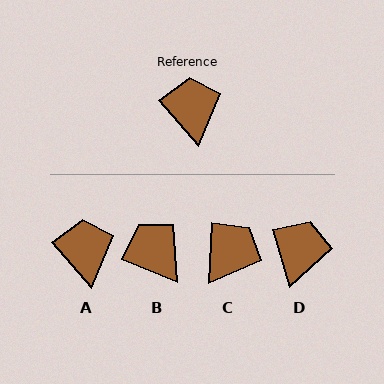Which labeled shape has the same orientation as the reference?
A.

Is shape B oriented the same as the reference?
No, it is off by about 27 degrees.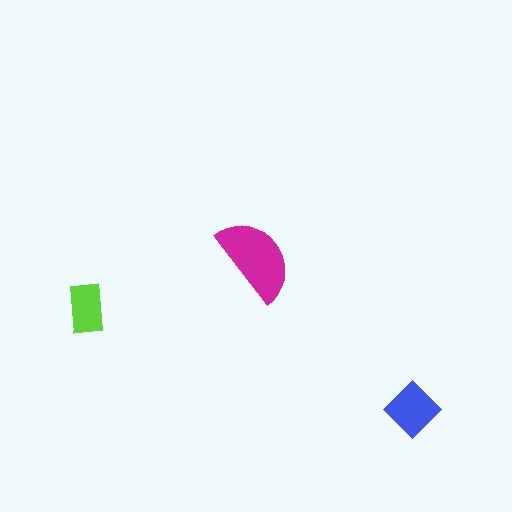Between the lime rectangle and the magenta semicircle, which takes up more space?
The magenta semicircle.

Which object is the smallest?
The lime rectangle.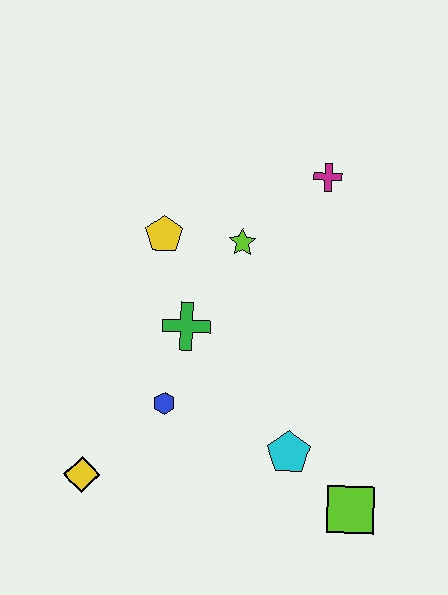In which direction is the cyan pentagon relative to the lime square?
The cyan pentagon is to the left of the lime square.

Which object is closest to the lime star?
The yellow pentagon is closest to the lime star.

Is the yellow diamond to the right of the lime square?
No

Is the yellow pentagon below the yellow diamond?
No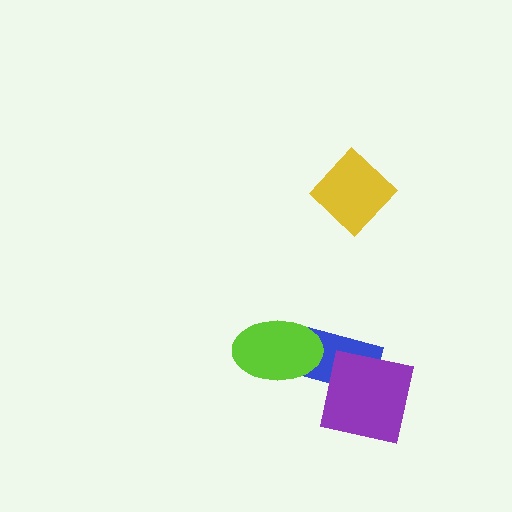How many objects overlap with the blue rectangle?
2 objects overlap with the blue rectangle.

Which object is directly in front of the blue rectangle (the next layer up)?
The purple square is directly in front of the blue rectangle.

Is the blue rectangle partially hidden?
Yes, it is partially covered by another shape.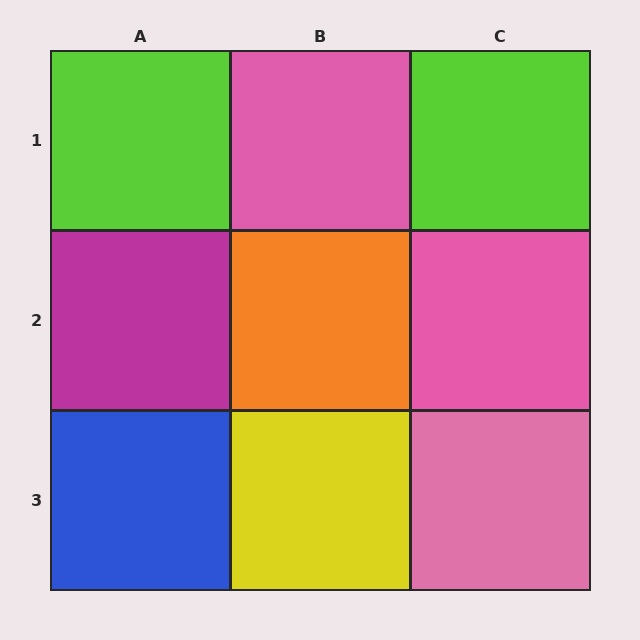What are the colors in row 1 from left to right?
Lime, pink, lime.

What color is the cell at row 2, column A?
Magenta.